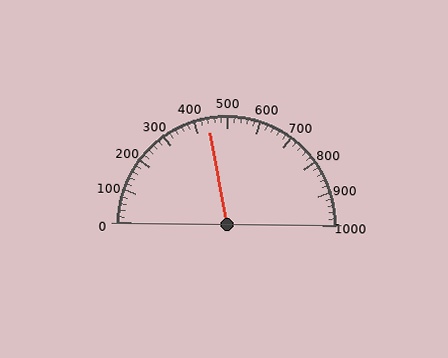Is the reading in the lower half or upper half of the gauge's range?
The reading is in the lower half of the range (0 to 1000).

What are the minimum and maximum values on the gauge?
The gauge ranges from 0 to 1000.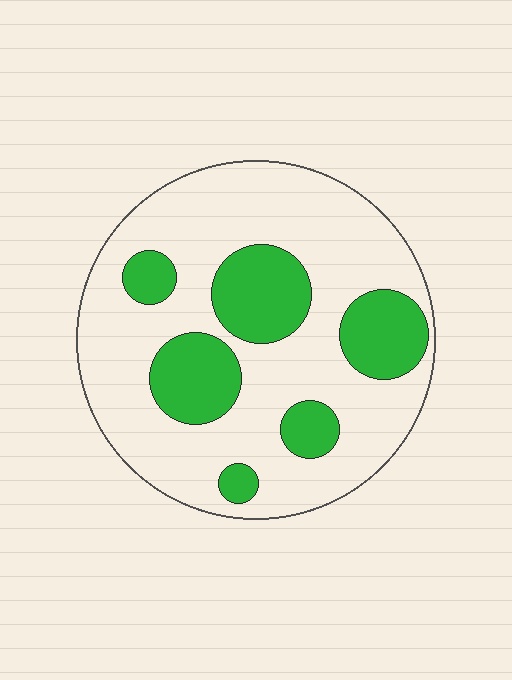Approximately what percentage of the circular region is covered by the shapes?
Approximately 25%.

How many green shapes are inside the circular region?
6.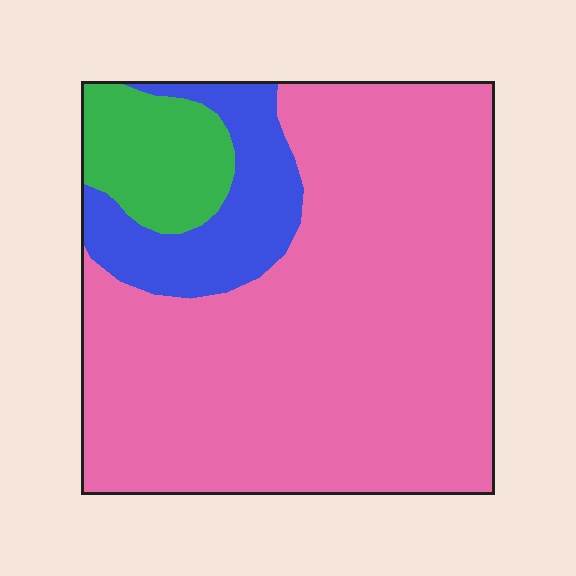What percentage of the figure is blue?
Blue covers around 15% of the figure.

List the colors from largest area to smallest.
From largest to smallest: pink, blue, green.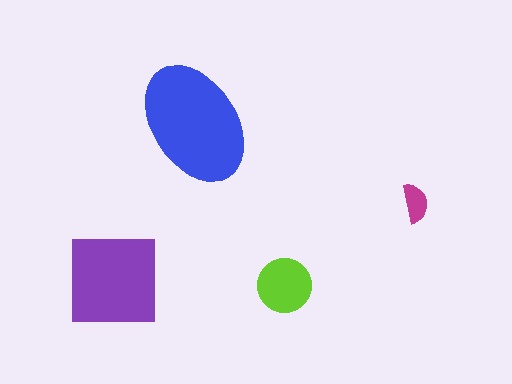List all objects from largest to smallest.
The blue ellipse, the purple square, the lime circle, the magenta semicircle.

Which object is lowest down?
The lime circle is bottommost.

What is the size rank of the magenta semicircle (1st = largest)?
4th.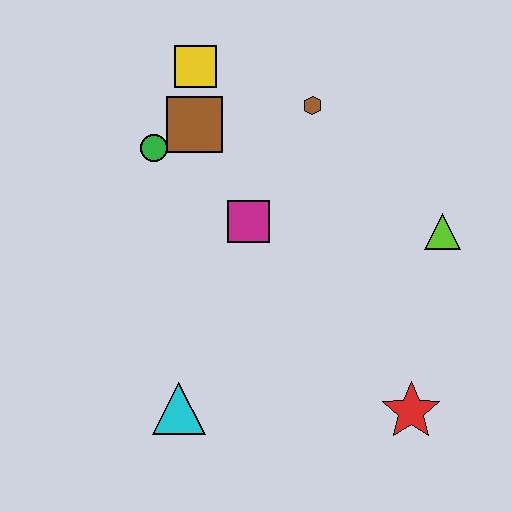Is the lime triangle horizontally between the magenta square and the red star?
No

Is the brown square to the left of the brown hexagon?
Yes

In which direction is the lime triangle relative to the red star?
The lime triangle is above the red star.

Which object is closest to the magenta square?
The brown square is closest to the magenta square.